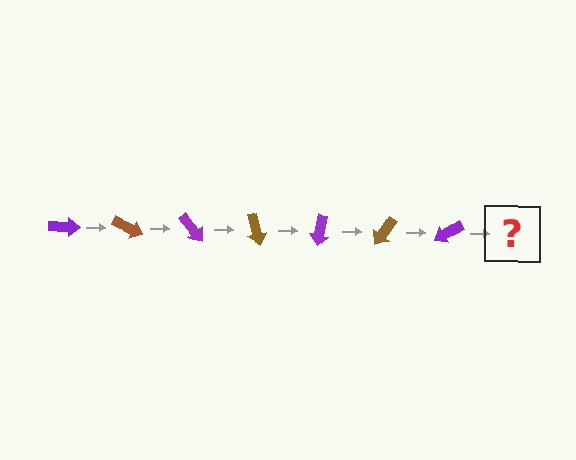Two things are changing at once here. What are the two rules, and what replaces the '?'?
The two rules are that it rotates 25 degrees each step and the color cycles through purple and brown. The '?' should be a brown arrow, rotated 175 degrees from the start.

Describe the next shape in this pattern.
It should be a brown arrow, rotated 175 degrees from the start.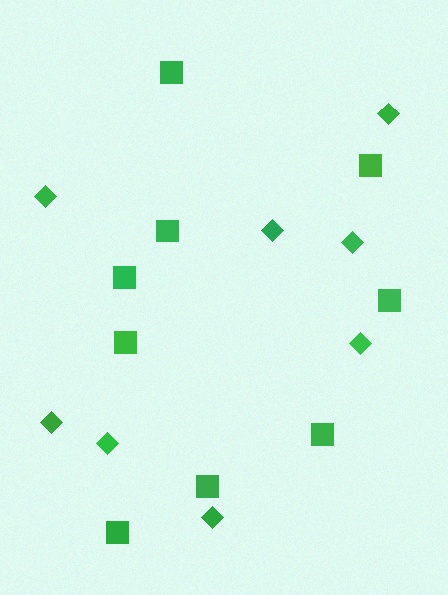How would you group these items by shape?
There are 2 groups: one group of diamonds (8) and one group of squares (9).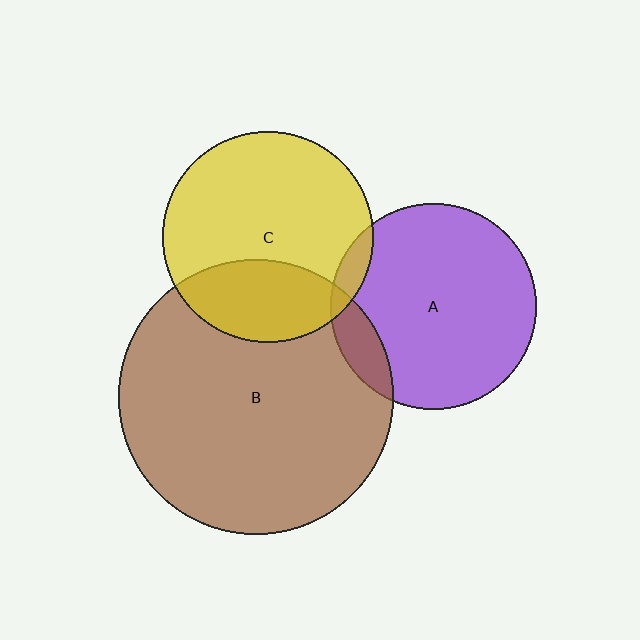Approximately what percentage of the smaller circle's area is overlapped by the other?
Approximately 5%.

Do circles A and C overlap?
Yes.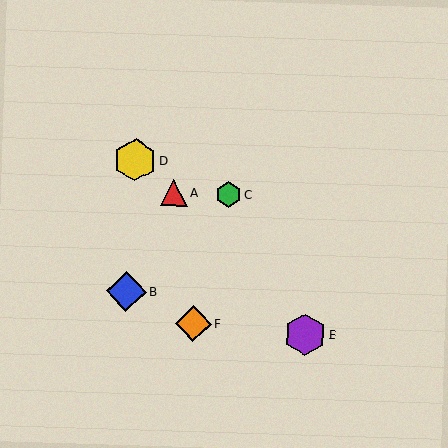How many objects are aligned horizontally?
2 objects (A, C) are aligned horizontally.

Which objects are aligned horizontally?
Objects A, C are aligned horizontally.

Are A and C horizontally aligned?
Yes, both are at y≈193.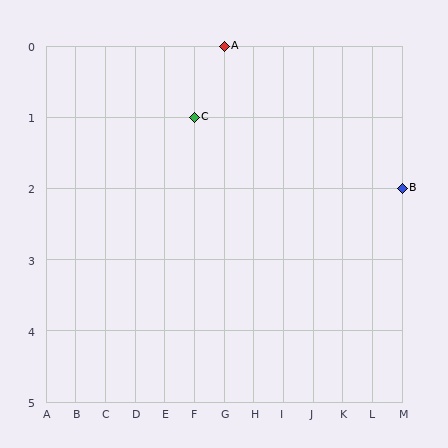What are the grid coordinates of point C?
Point C is at grid coordinates (F, 1).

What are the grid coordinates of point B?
Point B is at grid coordinates (M, 2).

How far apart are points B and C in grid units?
Points B and C are 7 columns and 1 row apart (about 7.1 grid units diagonally).